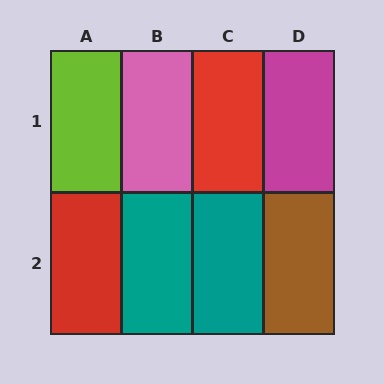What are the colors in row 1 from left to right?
Lime, pink, red, magenta.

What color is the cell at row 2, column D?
Brown.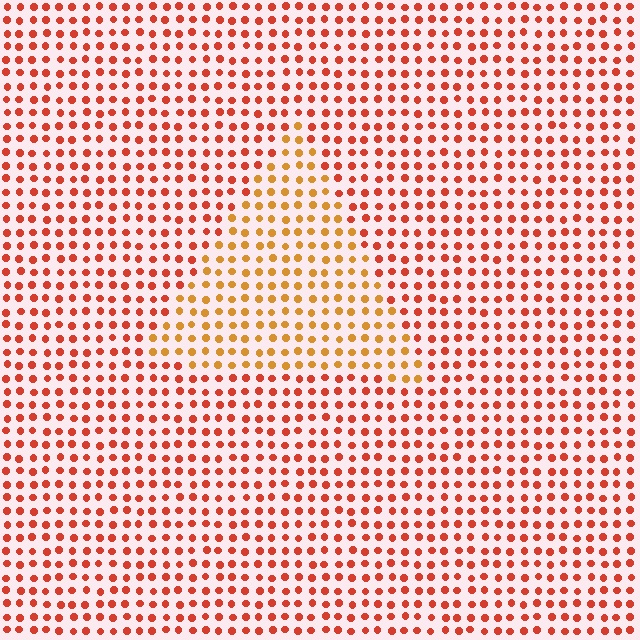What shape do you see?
I see a triangle.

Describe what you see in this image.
The image is filled with small red elements in a uniform arrangement. A triangle-shaped region is visible where the elements are tinted to a slightly different hue, forming a subtle color boundary.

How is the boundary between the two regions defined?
The boundary is defined purely by a slight shift in hue (about 30 degrees). Spacing, size, and orientation are identical on both sides.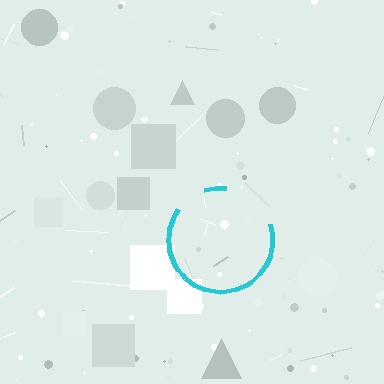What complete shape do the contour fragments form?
The contour fragments form a circle.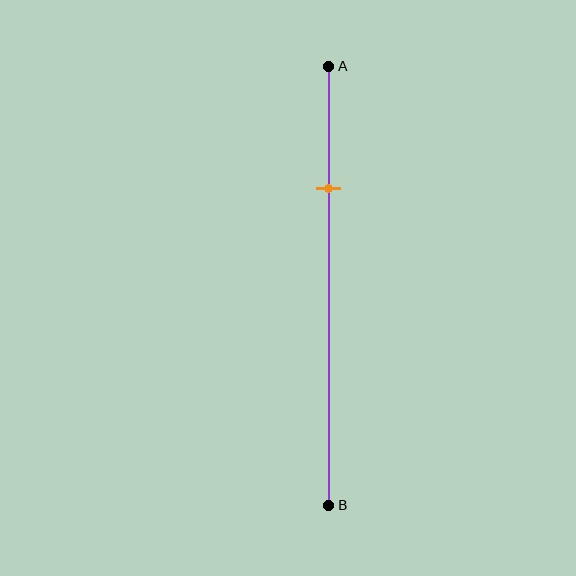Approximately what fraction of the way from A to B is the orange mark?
The orange mark is approximately 30% of the way from A to B.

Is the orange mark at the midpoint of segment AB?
No, the mark is at about 30% from A, not at the 50% midpoint.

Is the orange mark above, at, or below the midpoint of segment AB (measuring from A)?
The orange mark is above the midpoint of segment AB.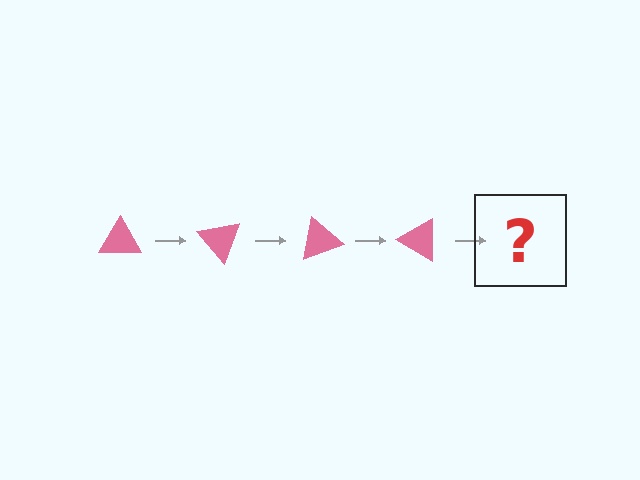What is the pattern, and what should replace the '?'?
The pattern is that the triangle rotates 50 degrees each step. The '?' should be a pink triangle rotated 200 degrees.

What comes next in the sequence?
The next element should be a pink triangle rotated 200 degrees.